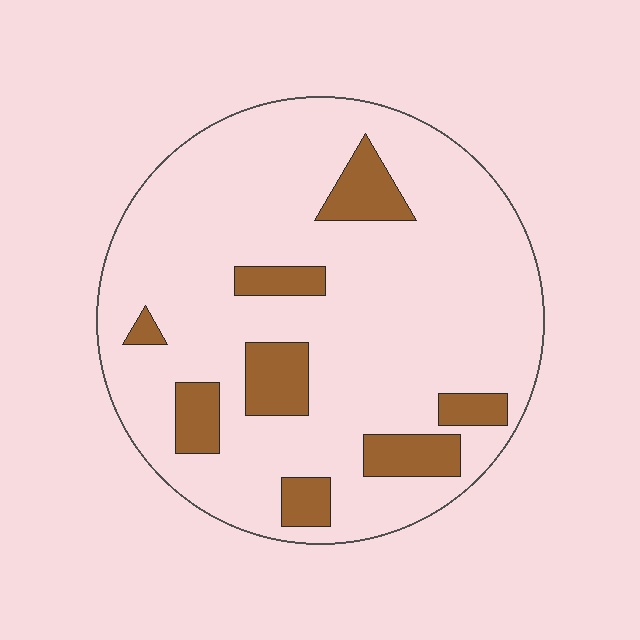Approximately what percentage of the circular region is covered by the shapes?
Approximately 15%.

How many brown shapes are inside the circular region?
8.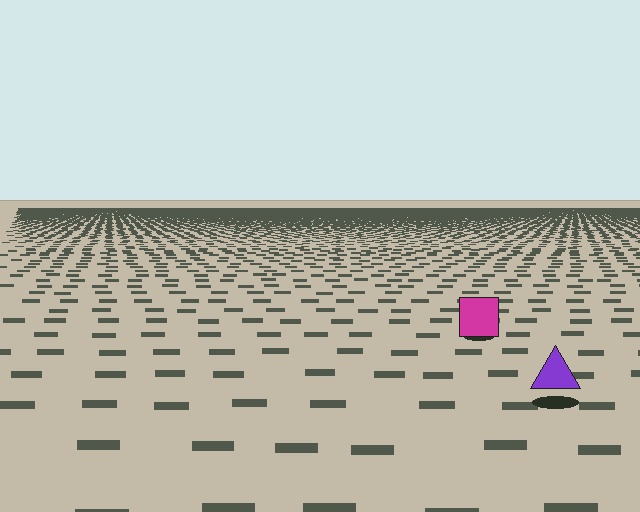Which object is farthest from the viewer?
The magenta square is farthest from the viewer. It appears smaller and the ground texture around it is denser.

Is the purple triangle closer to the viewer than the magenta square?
Yes. The purple triangle is closer — you can tell from the texture gradient: the ground texture is coarser near it.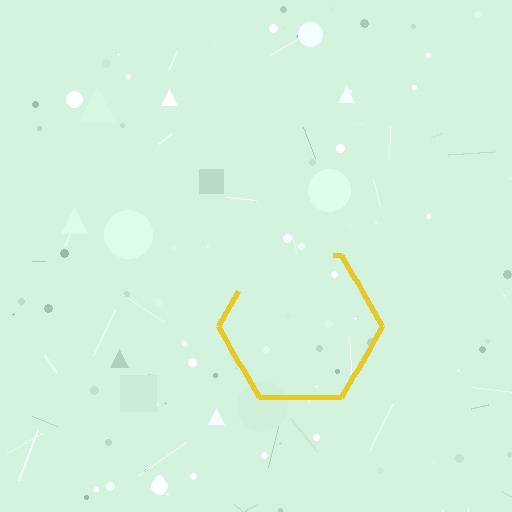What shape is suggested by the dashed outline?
The dashed outline suggests a hexagon.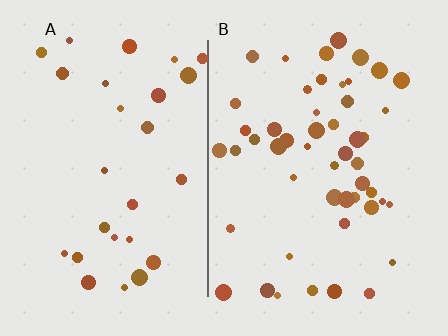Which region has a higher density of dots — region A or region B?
B (the right).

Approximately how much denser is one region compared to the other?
Approximately 1.8× — region B over region A.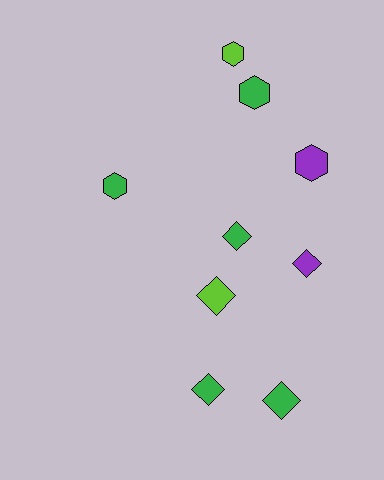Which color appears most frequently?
Green, with 5 objects.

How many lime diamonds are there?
There is 1 lime diamond.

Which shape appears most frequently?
Diamond, with 5 objects.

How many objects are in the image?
There are 9 objects.